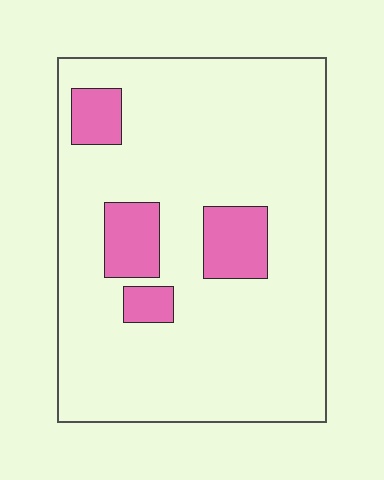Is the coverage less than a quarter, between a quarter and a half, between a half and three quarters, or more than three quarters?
Less than a quarter.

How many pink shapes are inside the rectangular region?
4.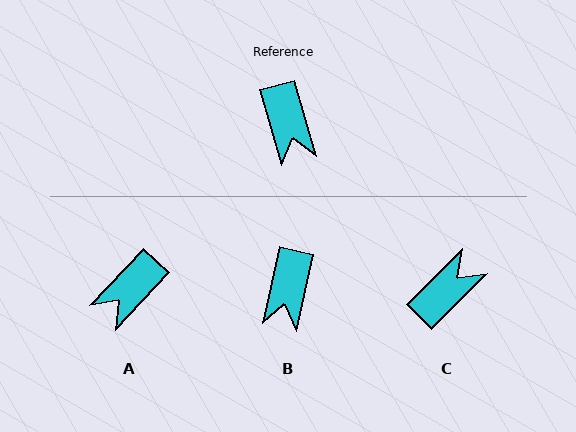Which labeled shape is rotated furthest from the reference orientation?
C, about 119 degrees away.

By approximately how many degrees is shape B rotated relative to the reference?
Approximately 29 degrees clockwise.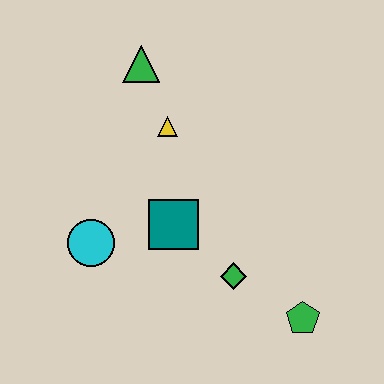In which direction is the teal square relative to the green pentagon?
The teal square is to the left of the green pentagon.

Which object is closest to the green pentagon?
The green diamond is closest to the green pentagon.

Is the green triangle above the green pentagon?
Yes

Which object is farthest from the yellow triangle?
The green pentagon is farthest from the yellow triangle.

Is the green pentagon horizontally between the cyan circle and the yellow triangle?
No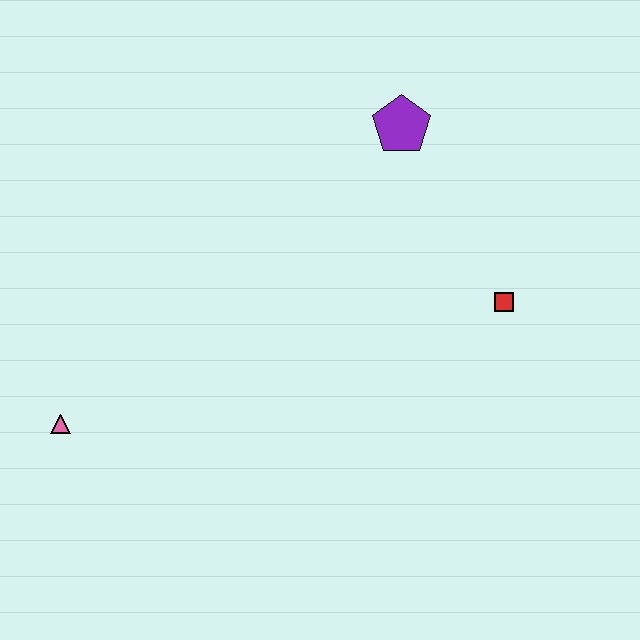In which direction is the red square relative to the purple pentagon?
The red square is below the purple pentagon.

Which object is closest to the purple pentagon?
The red square is closest to the purple pentagon.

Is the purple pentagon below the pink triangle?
No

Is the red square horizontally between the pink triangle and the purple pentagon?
No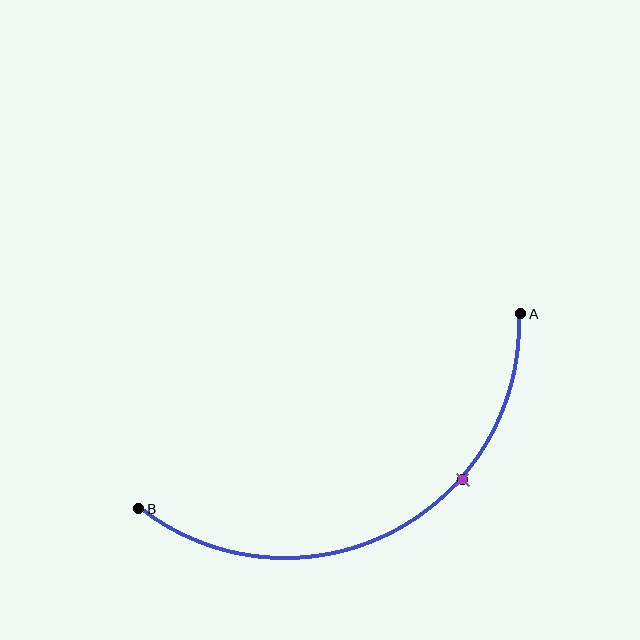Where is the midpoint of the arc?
The arc midpoint is the point on the curve farthest from the straight line joining A and B. It sits below that line.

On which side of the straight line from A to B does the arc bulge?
The arc bulges below the straight line connecting A and B.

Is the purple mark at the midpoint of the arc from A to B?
No. The purple mark lies on the arc but is closer to endpoint A. The arc midpoint would be at the point on the curve equidistant along the arc from both A and B.